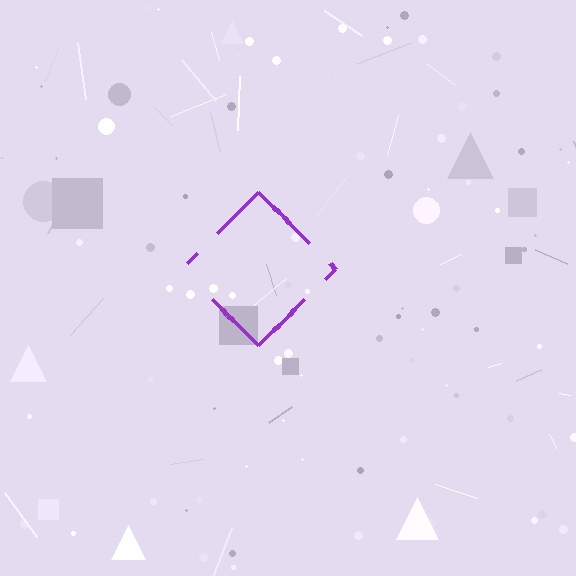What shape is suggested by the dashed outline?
The dashed outline suggests a diamond.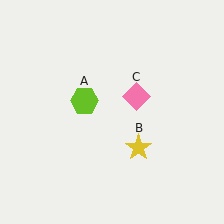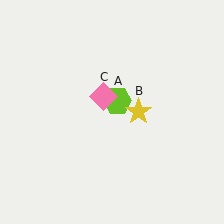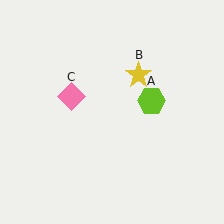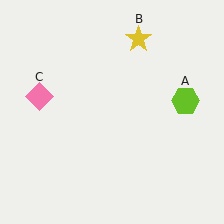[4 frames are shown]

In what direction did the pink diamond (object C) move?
The pink diamond (object C) moved left.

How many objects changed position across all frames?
3 objects changed position: lime hexagon (object A), yellow star (object B), pink diamond (object C).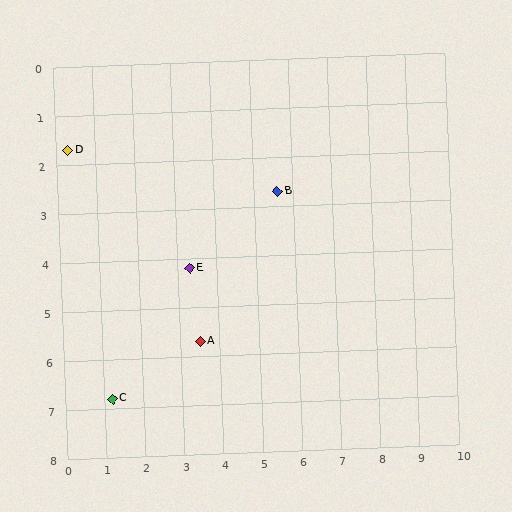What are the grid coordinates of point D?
Point D is at approximately (0.3, 1.7).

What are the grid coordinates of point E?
Point E is at approximately (3.3, 4.2).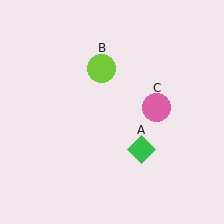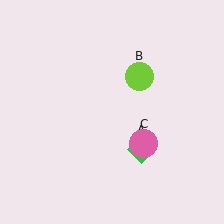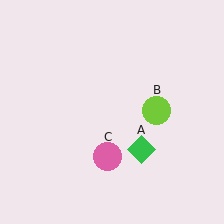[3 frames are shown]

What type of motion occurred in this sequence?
The lime circle (object B), pink circle (object C) rotated clockwise around the center of the scene.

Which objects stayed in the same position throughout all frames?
Green diamond (object A) remained stationary.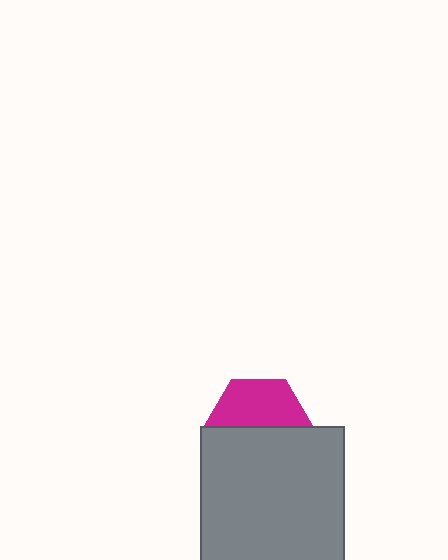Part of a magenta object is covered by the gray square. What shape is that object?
It is a hexagon.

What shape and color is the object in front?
The object in front is a gray square.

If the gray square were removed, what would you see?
You would see the complete magenta hexagon.